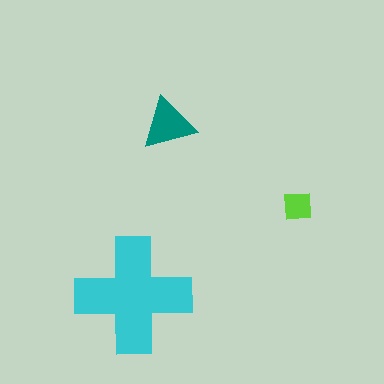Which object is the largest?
The cyan cross.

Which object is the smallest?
The lime square.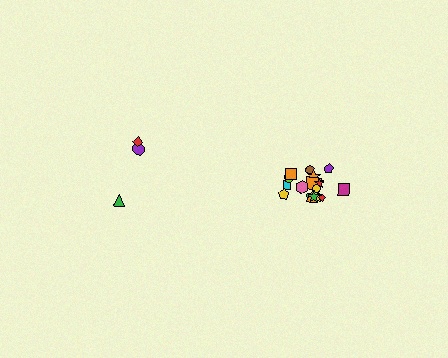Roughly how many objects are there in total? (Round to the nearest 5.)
Roughly 20 objects in total.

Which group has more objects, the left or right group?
The right group.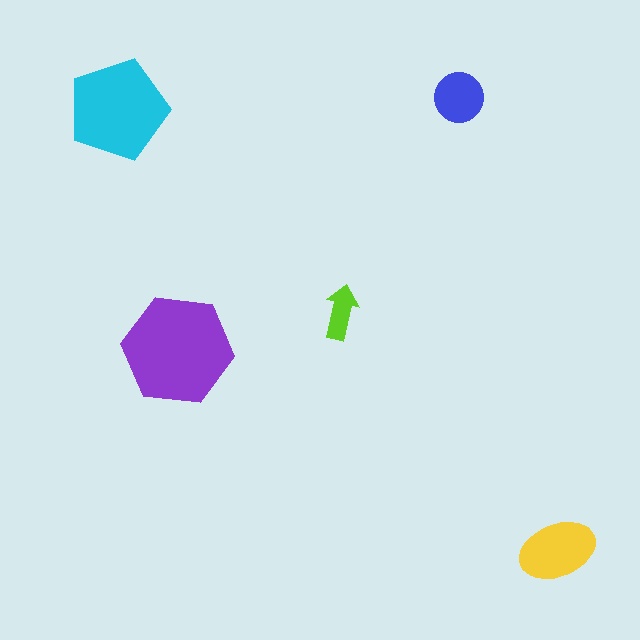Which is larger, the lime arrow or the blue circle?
The blue circle.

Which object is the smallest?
The lime arrow.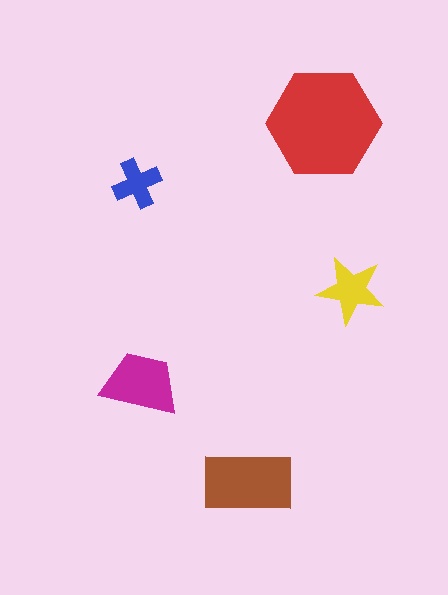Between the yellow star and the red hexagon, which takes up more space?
The red hexagon.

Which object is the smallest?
The blue cross.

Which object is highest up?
The red hexagon is topmost.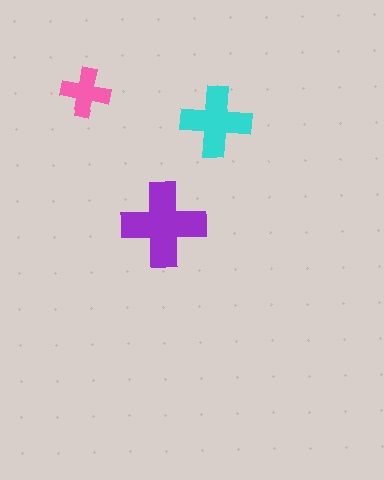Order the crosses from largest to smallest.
the purple one, the cyan one, the pink one.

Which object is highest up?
The pink cross is topmost.